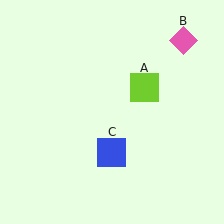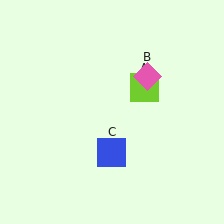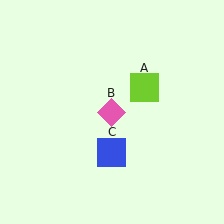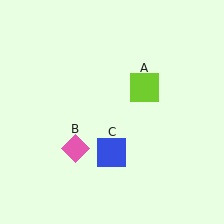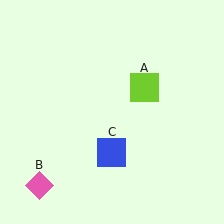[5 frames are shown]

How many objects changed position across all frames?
1 object changed position: pink diamond (object B).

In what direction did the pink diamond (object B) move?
The pink diamond (object B) moved down and to the left.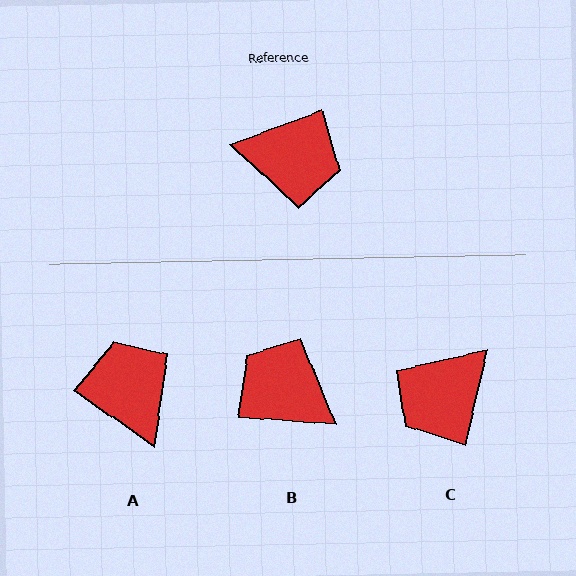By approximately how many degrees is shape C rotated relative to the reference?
Approximately 124 degrees clockwise.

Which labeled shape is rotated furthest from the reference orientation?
B, about 155 degrees away.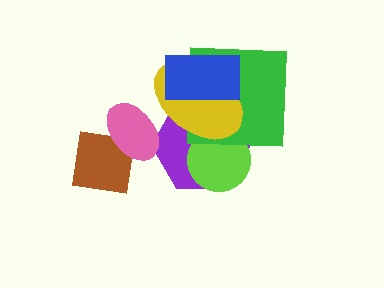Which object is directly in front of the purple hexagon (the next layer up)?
The pink ellipse is directly in front of the purple hexagon.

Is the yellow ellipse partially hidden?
Yes, it is partially covered by another shape.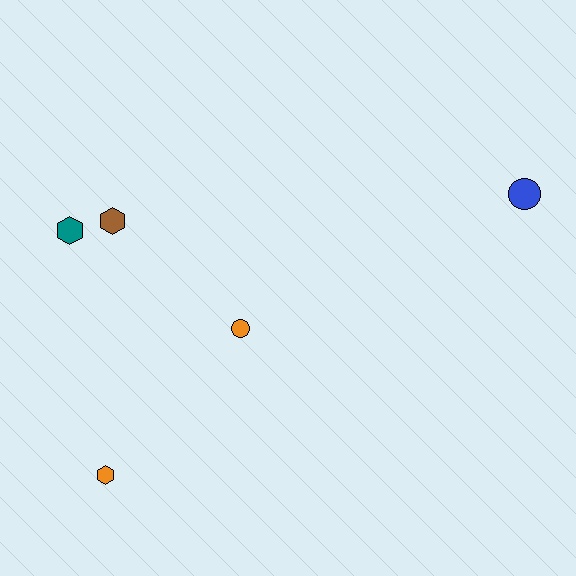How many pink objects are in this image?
There are no pink objects.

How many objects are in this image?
There are 5 objects.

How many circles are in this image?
There are 2 circles.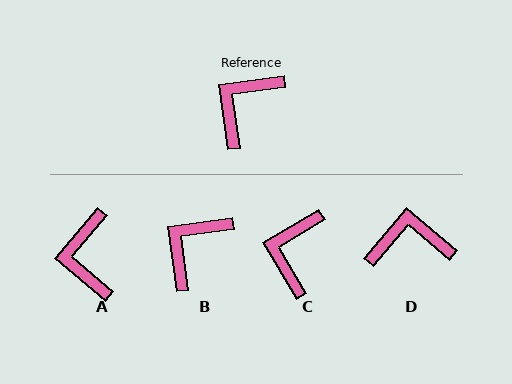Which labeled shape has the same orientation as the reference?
B.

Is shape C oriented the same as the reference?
No, it is off by about 23 degrees.